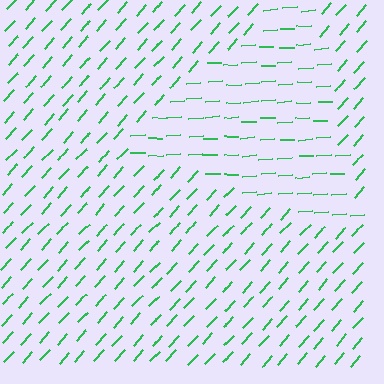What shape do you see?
I see a triangle.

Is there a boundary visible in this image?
Yes, there is a texture boundary formed by a change in line orientation.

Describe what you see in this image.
The image is filled with small green line segments. A triangle region in the image has lines oriented differently from the surrounding lines, creating a visible texture boundary.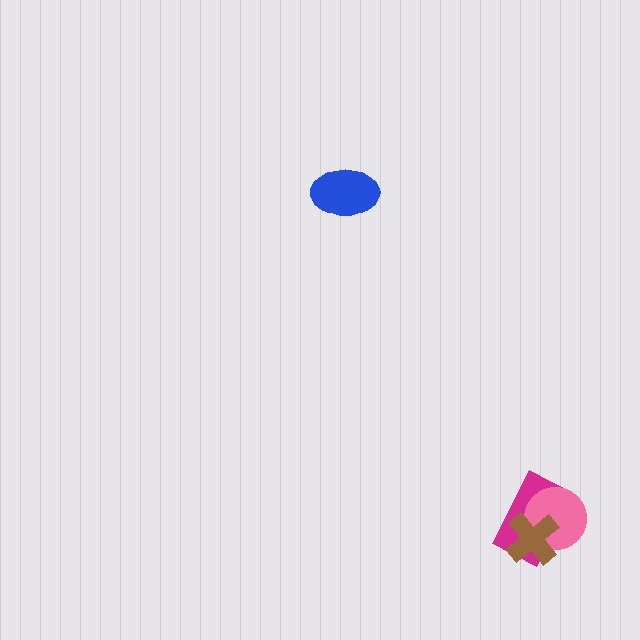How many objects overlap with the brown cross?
2 objects overlap with the brown cross.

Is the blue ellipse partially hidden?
No, no other shape covers it.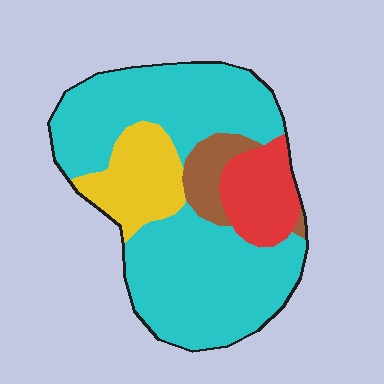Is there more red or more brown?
Red.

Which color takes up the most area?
Cyan, at roughly 65%.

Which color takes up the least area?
Brown, at roughly 5%.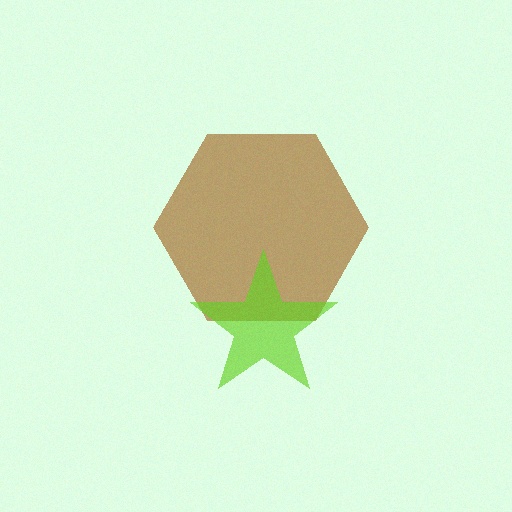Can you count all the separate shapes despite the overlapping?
Yes, there are 2 separate shapes.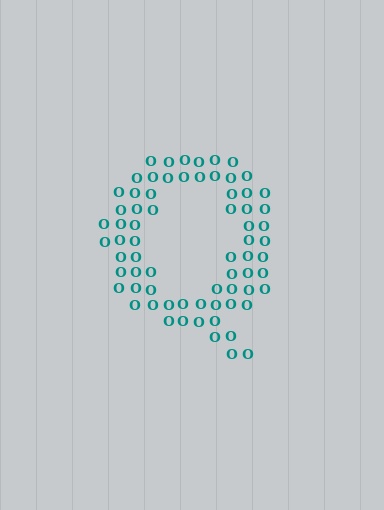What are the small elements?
The small elements are letter O's.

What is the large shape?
The large shape is the letter Q.